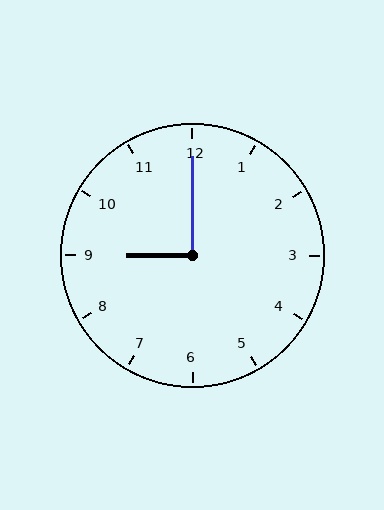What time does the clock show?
9:00.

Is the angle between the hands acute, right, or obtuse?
It is right.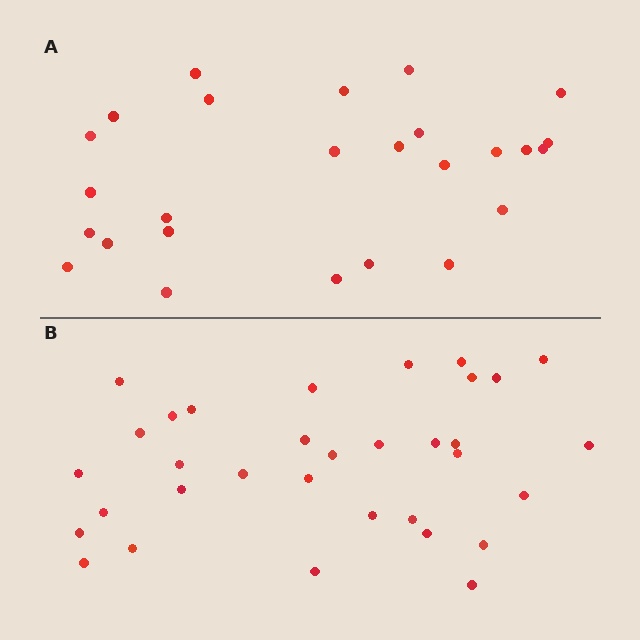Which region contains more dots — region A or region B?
Region B (the bottom region) has more dots.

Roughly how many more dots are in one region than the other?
Region B has roughly 8 or so more dots than region A.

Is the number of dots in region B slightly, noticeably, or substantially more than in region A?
Region B has noticeably more, but not dramatically so. The ratio is roughly 1.3 to 1.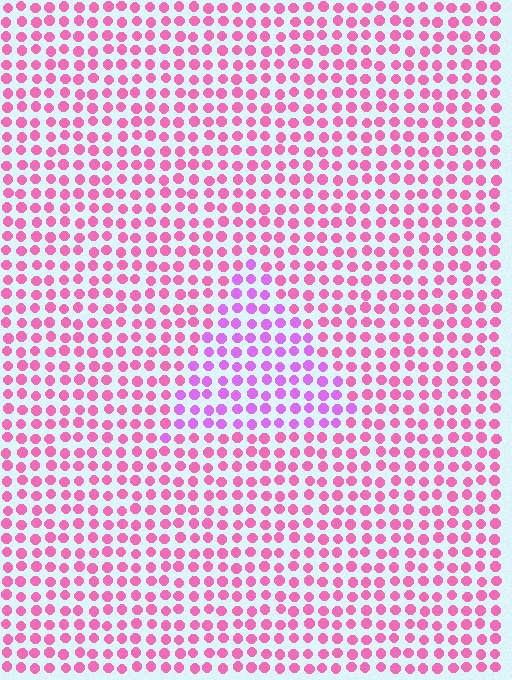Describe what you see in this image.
The image is filled with small pink elements in a uniform arrangement. A triangle-shaped region is visible where the elements are tinted to a slightly different hue, forming a subtle color boundary.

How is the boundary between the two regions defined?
The boundary is defined purely by a slight shift in hue (about 35 degrees). Spacing, size, and orientation are identical on both sides.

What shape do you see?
I see a triangle.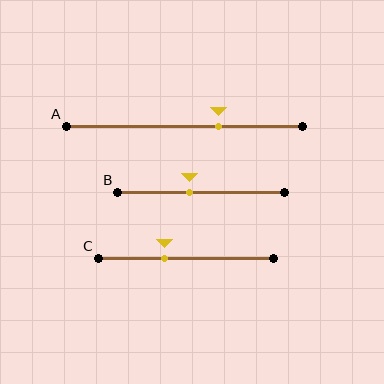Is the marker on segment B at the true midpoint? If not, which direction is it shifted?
No, the marker on segment B is shifted to the left by about 7% of the segment length.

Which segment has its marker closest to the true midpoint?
Segment B has its marker closest to the true midpoint.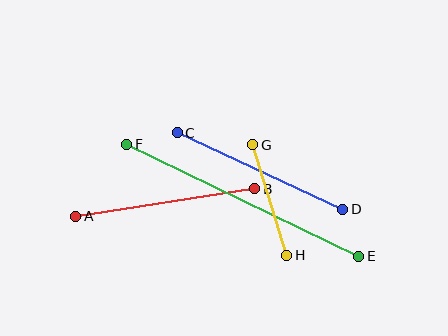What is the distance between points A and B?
The distance is approximately 181 pixels.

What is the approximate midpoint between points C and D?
The midpoint is at approximately (260, 171) pixels.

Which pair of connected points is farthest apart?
Points E and F are farthest apart.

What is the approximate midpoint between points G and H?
The midpoint is at approximately (270, 200) pixels.